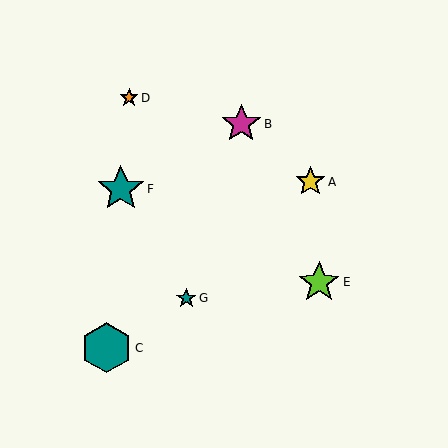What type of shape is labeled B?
Shape B is a magenta star.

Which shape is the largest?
The teal hexagon (labeled C) is the largest.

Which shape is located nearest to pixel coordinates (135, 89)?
The orange star (labeled D) at (129, 98) is nearest to that location.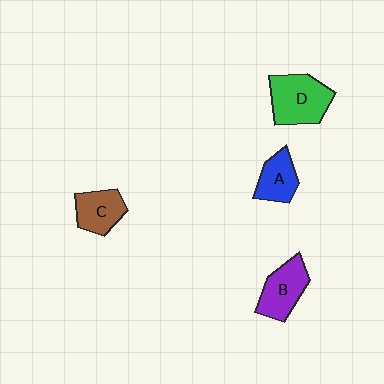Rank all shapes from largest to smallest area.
From largest to smallest: D (green), B (purple), C (brown), A (blue).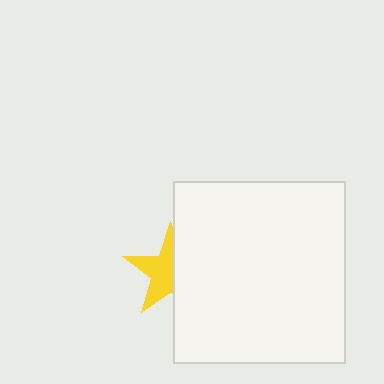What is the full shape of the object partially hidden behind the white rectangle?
The partially hidden object is a yellow star.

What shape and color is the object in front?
The object in front is a white rectangle.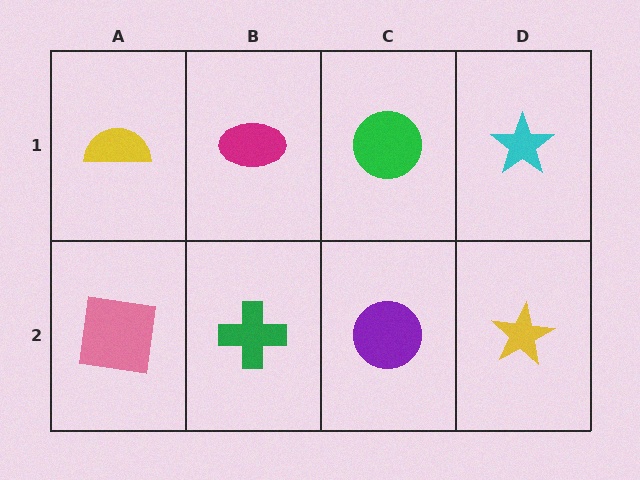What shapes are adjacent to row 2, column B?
A magenta ellipse (row 1, column B), a pink square (row 2, column A), a purple circle (row 2, column C).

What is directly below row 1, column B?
A green cross.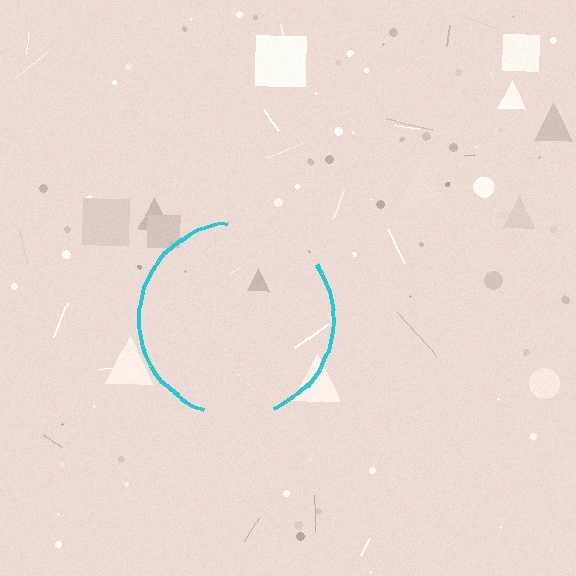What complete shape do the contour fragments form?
The contour fragments form a circle.